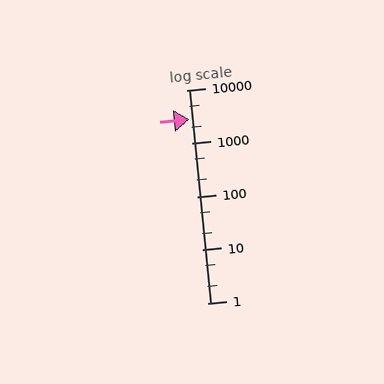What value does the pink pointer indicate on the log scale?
The pointer indicates approximately 2800.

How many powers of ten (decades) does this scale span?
The scale spans 4 decades, from 1 to 10000.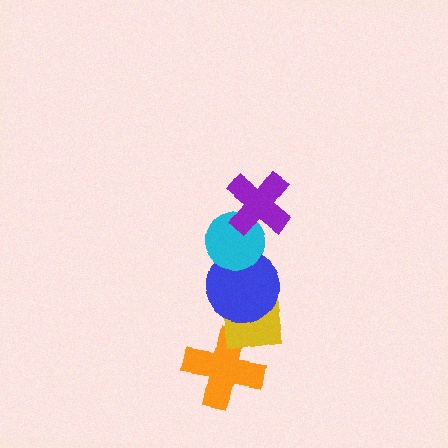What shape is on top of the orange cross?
The yellow square is on top of the orange cross.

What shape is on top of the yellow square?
The blue circle is on top of the yellow square.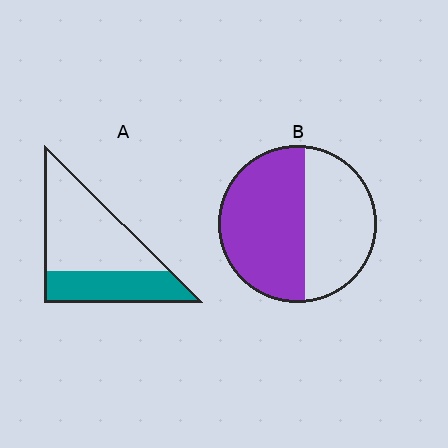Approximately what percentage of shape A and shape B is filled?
A is approximately 35% and B is approximately 55%.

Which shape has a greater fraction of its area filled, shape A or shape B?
Shape B.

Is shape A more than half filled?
No.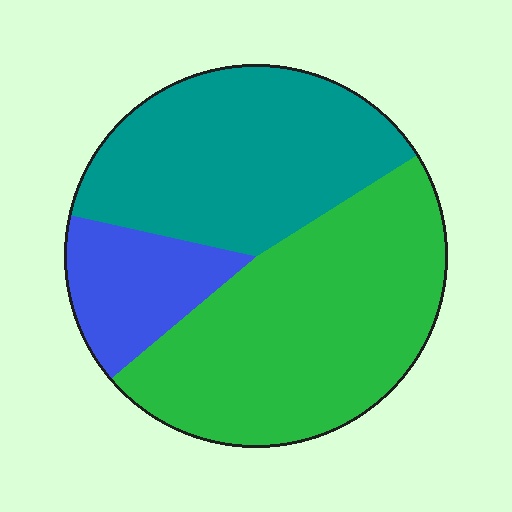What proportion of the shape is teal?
Teal covers about 40% of the shape.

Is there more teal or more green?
Green.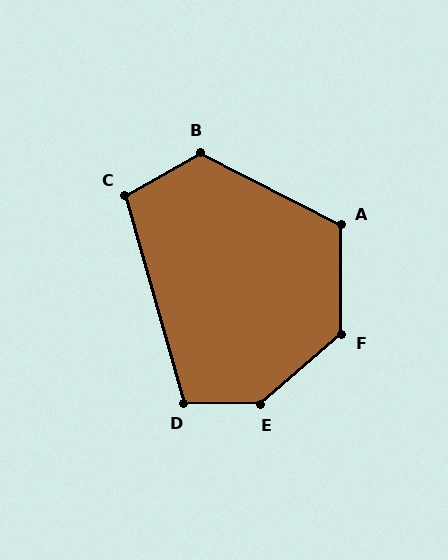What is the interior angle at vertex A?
Approximately 117 degrees (obtuse).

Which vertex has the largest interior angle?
E, at approximately 138 degrees.